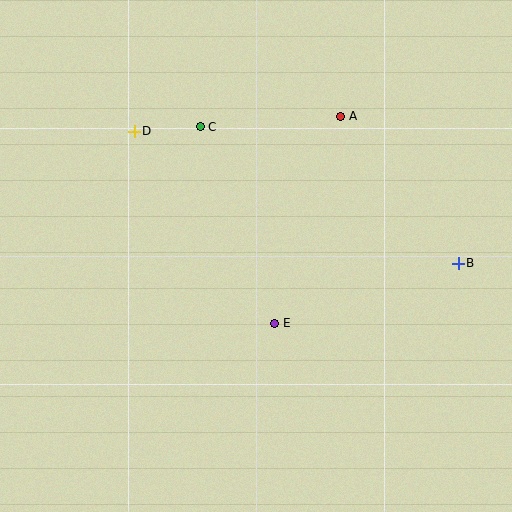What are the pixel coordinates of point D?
Point D is at (134, 131).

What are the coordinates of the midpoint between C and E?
The midpoint between C and E is at (238, 225).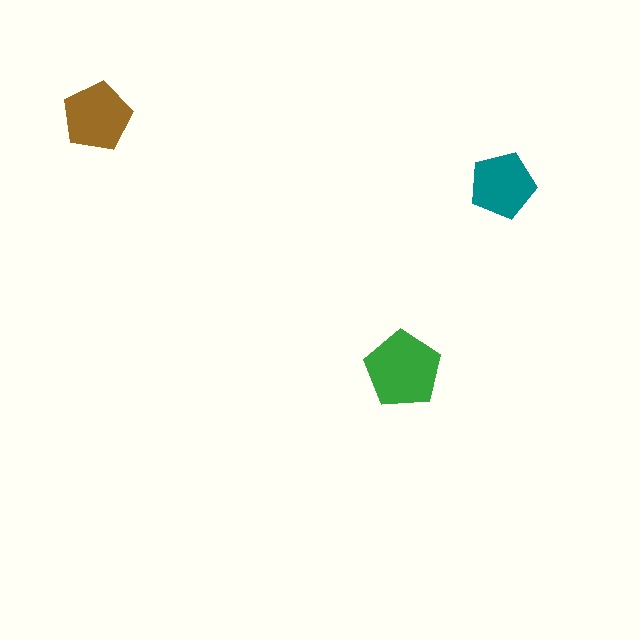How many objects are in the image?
There are 3 objects in the image.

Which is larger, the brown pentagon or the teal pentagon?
The brown one.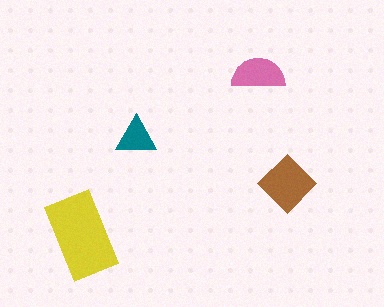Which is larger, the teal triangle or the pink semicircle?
The pink semicircle.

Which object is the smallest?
The teal triangle.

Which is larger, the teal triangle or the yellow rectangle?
The yellow rectangle.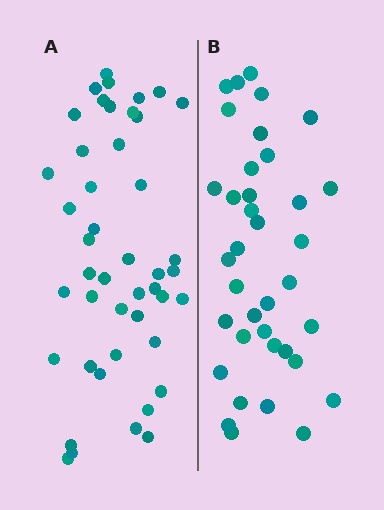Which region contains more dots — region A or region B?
Region A (the left region) has more dots.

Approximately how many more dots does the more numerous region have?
Region A has roughly 8 or so more dots than region B.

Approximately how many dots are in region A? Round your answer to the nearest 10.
About 40 dots. (The exact count is 45, which rounds to 40.)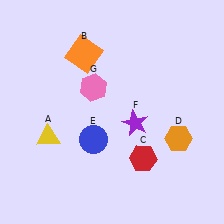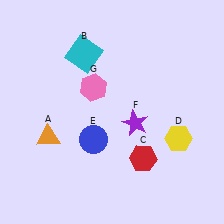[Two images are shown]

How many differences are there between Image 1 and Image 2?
There are 3 differences between the two images.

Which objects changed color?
A changed from yellow to orange. B changed from orange to cyan. D changed from orange to yellow.